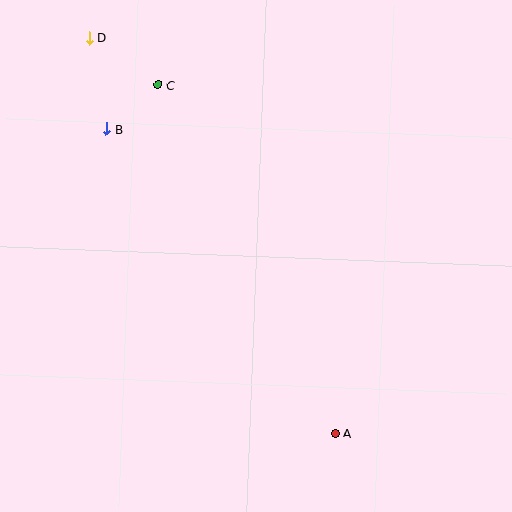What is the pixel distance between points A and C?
The distance between A and C is 391 pixels.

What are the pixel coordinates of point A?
Point A is at (335, 433).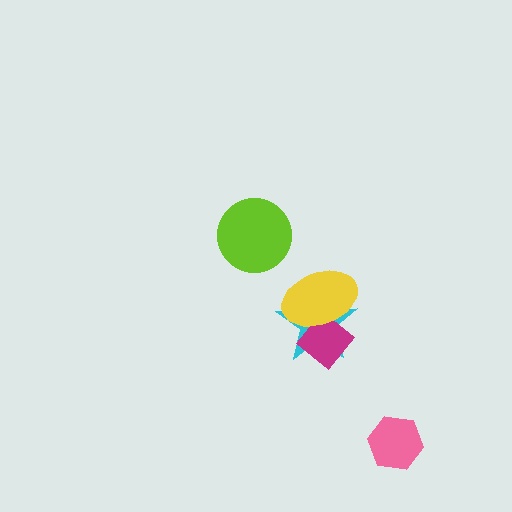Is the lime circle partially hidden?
No, no other shape covers it.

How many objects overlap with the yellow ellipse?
2 objects overlap with the yellow ellipse.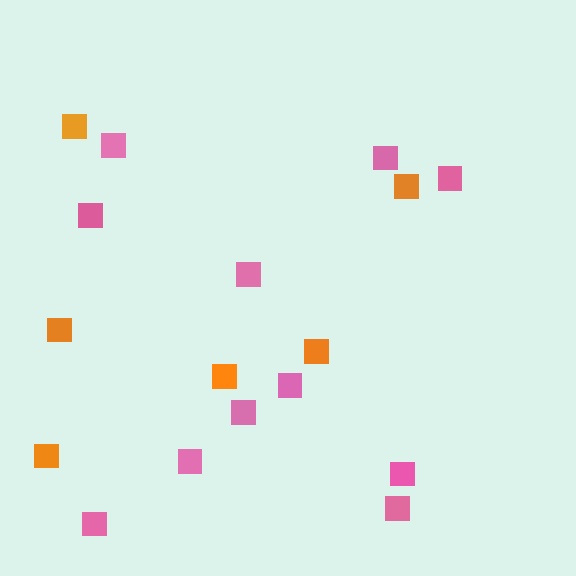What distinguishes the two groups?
There are 2 groups: one group of orange squares (6) and one group of pink squares (11).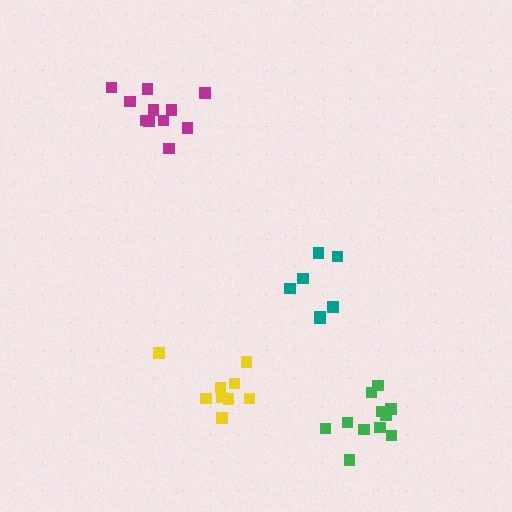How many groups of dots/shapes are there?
There are 4 groups.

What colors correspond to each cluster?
The clusters are colored: teal, magenta, yellow, green.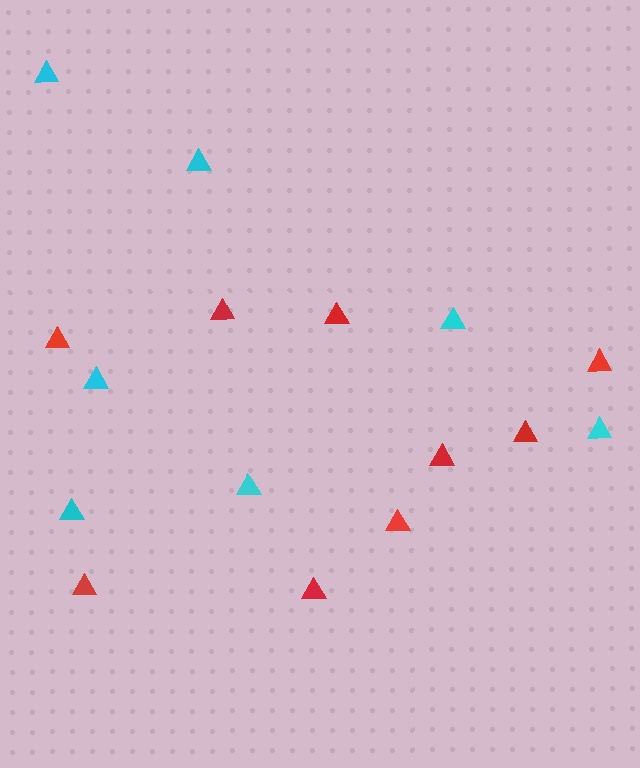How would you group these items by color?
There are 2 groups: one group of red triangles (9) and one group of cyan triangles (7).